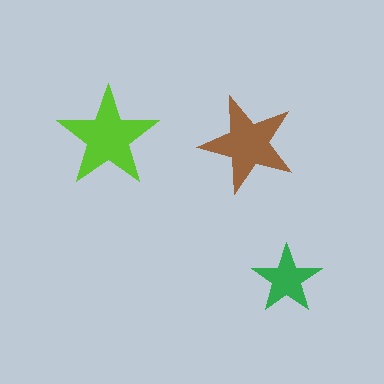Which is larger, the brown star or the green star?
The brown one.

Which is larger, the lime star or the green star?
The lime one.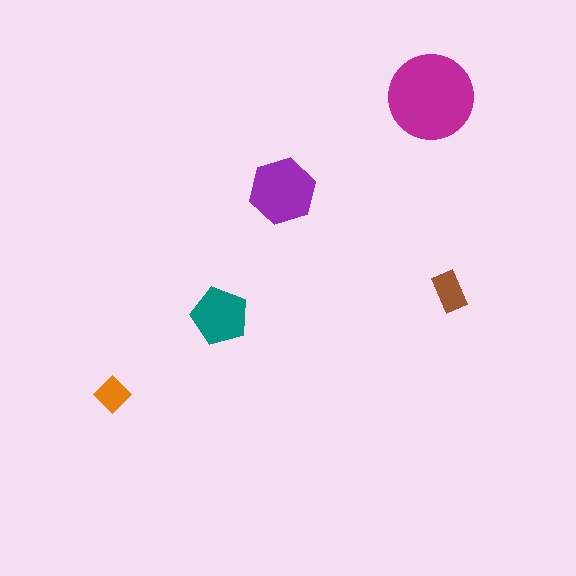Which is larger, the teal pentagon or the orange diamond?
The teal pentagon.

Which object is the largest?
The magenta circle.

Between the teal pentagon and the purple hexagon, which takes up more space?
The purple hexagon.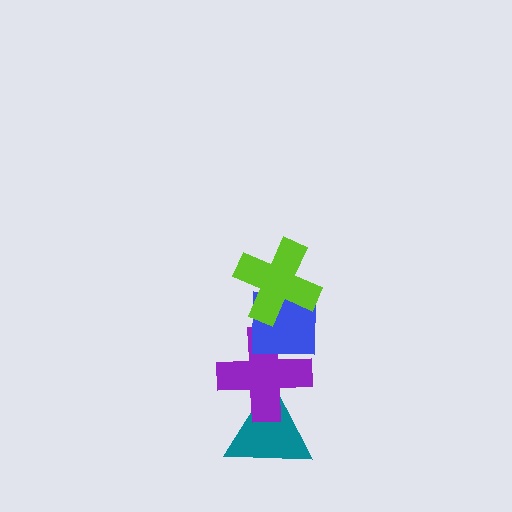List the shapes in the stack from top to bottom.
From top to bottom: the lime cross, the blue square, the purple cross, the teal triangle.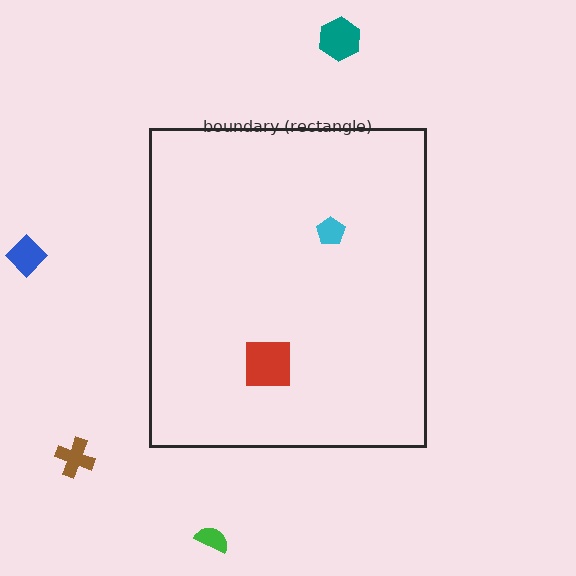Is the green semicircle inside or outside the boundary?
Outside.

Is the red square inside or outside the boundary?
Inside.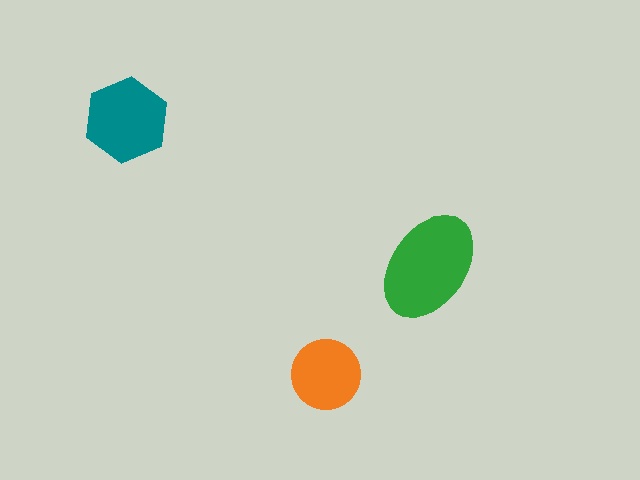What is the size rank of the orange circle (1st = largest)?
3rd.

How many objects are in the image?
There are 3 objects in the image.